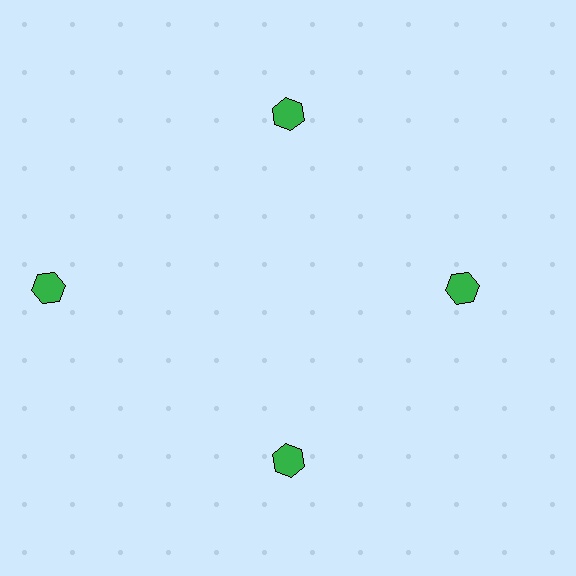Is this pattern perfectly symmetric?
No. The 4 green hexagons are arranged in a ring, but one element near the 9 o'clock position is pushed outward from the center, breaking the 4-fold rotational symmetry.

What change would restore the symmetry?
The symmetry would be restored by moving it inward, back onto the ring so that all 4 hexagons sit at equal angles and equal distance from the center.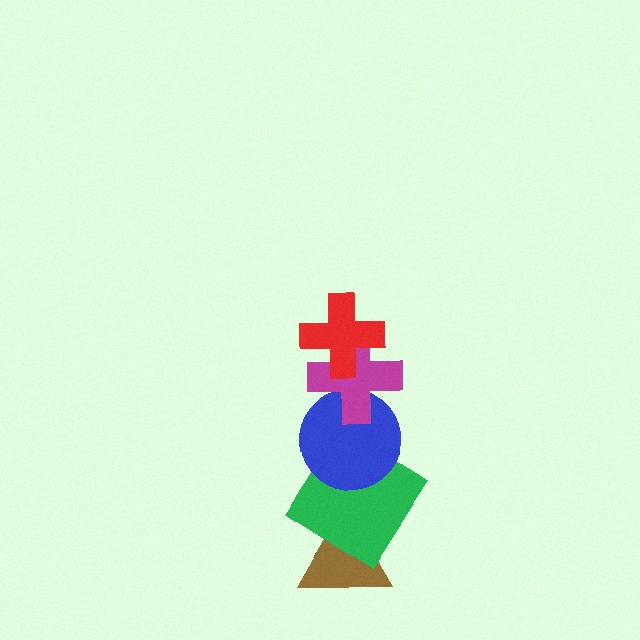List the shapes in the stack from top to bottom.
From top to bottom: the red cross, the magenta cross, the blue circle, the green diamond, the brown triangle.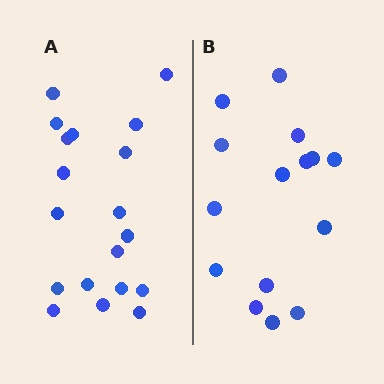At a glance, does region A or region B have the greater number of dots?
Region A (the left region) has more dots.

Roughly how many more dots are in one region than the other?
Region A has about 4 more dots than region B.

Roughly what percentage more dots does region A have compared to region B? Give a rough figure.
About 25% more.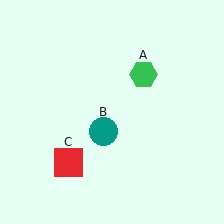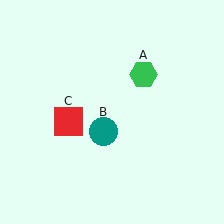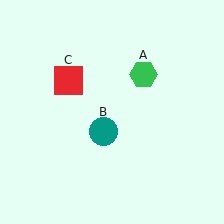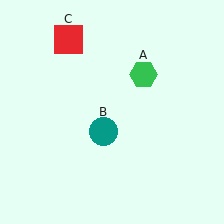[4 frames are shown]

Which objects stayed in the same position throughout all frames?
Green hexagon (object A) and teal circle (object B) remained stationary.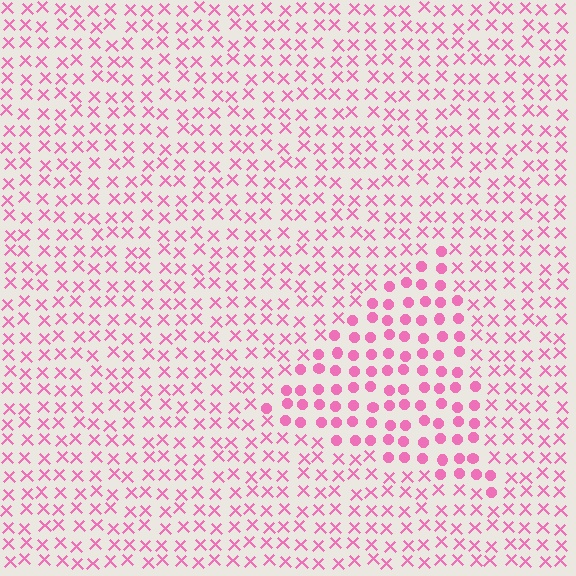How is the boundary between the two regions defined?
The boundary is defined by a change in element shape: circles inside vs. X marks outside. All elements share the same color and spacing.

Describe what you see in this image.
The image is filled with small pink elements arranged in a uniform grid. A triangle-shaped region contains circles, while the surrounding area contains X marks. The boundary is defined purely by the change in element shape.